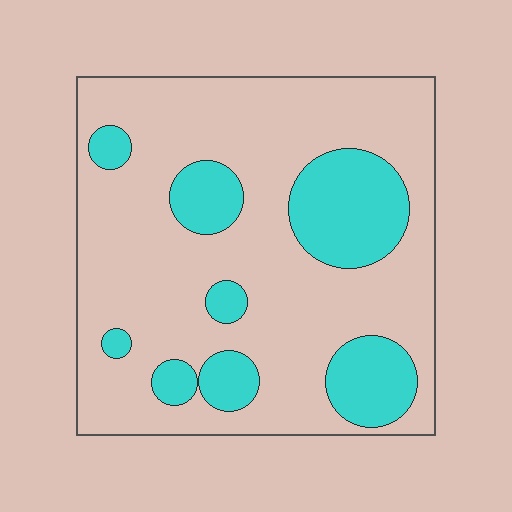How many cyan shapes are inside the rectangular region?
8.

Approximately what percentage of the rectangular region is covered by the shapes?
Approximately 25%.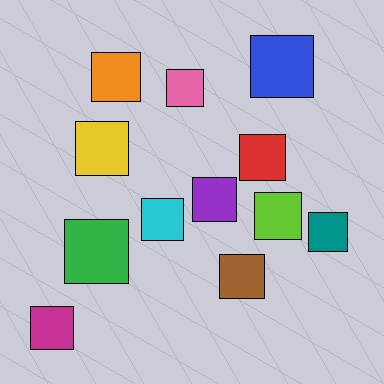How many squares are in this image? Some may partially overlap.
There are 12 squares.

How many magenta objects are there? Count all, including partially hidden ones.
There is 1 magenta object.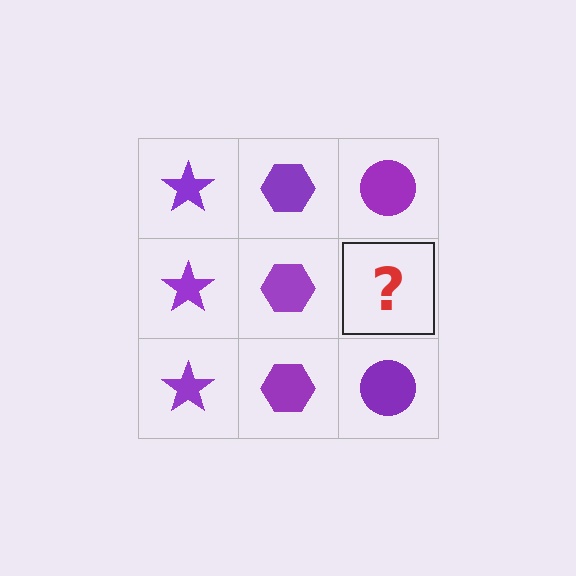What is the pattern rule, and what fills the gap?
The rule is that each column has a consistent shape. The gap should be filled with a purple circle.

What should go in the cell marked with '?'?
The missing cell should contain a purple circle.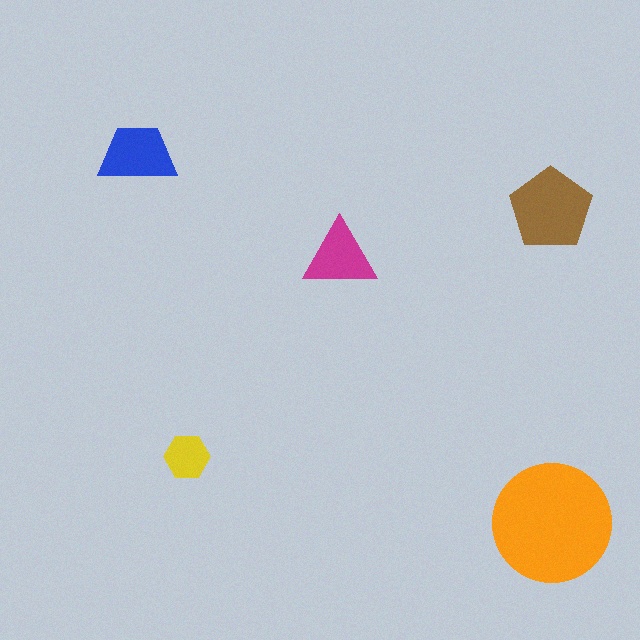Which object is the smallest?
The yellow hexagon.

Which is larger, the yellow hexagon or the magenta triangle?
The magenta triangle.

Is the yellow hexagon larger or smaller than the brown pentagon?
Smaller.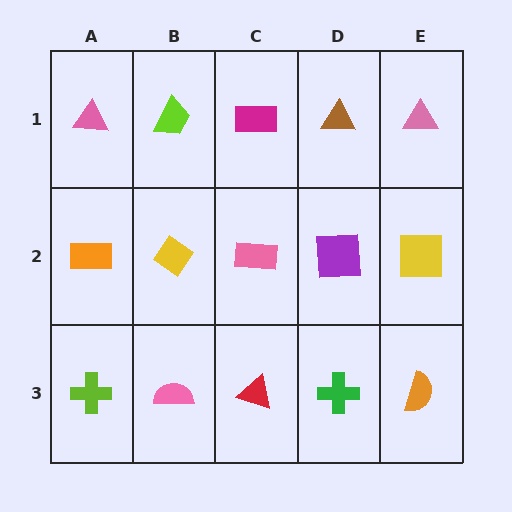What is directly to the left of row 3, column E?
A green cross.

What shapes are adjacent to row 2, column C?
A magenta rectangle (row 1, column C), a red triangle (row 3, column C), a yellow diamond (row 2, column B), a purple square (row 2, column D).